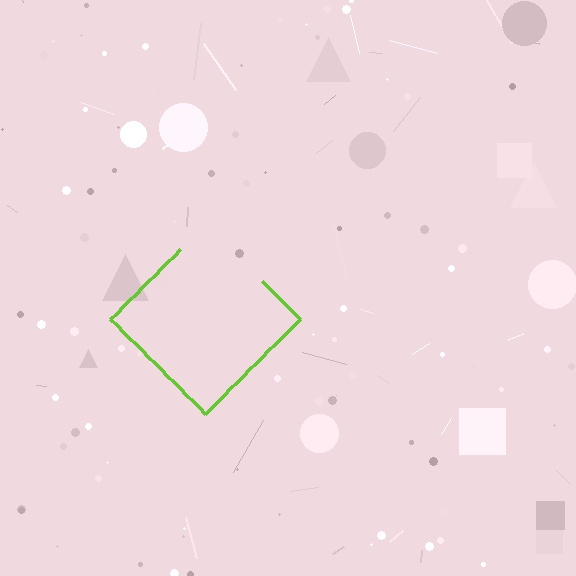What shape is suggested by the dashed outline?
The dashed outline suggests a diamond.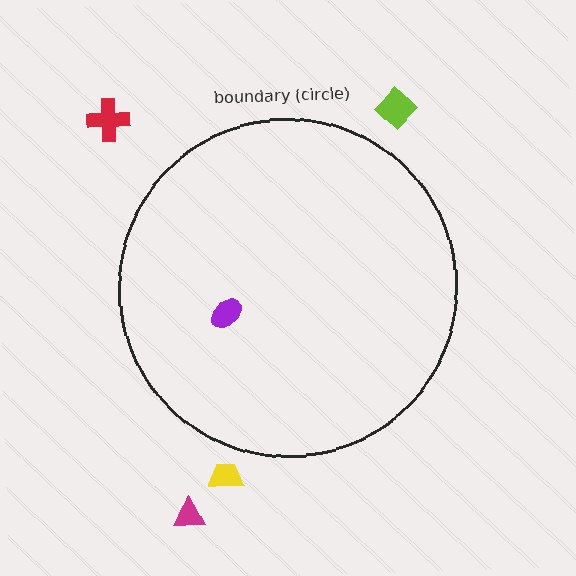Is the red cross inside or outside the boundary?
Outside.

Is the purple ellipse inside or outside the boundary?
Inside.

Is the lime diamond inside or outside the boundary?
Outside.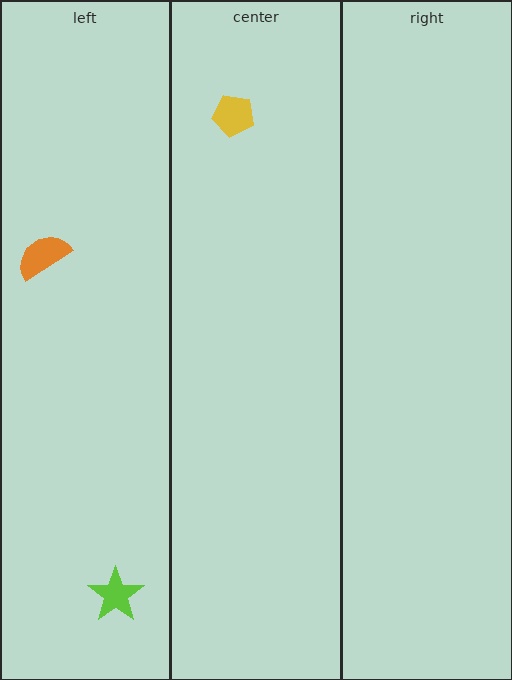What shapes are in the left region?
The lime star, the orange semicircle.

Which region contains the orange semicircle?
The left region.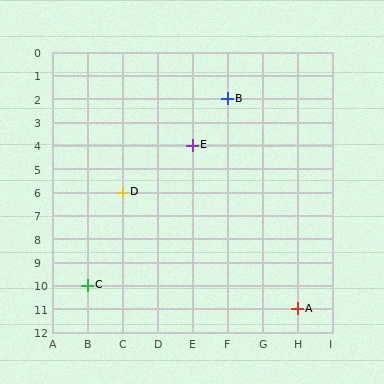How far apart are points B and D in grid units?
Points B and D are 3 columns and 4 rows apart (about 5.0 grid units diagonally).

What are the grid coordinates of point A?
Point A is at grid coordinates (H, 11).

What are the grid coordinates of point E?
Point E is at grid coordinates (E, 4).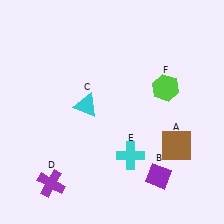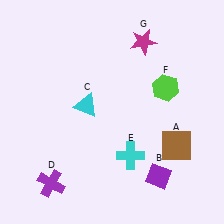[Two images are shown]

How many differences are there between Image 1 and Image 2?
There is 1 difference between the two images.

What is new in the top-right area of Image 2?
A magenta star (G) was added in the top-right area of Image 2.